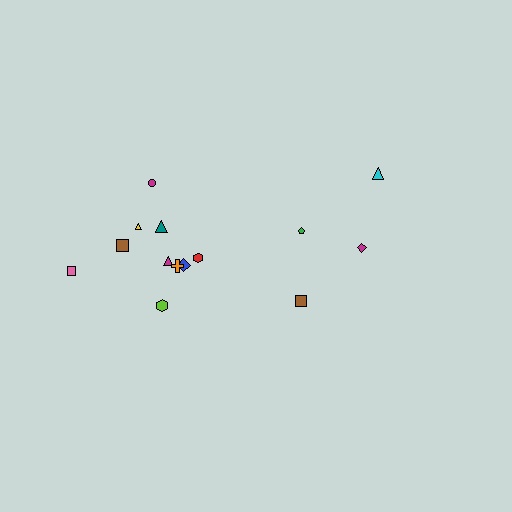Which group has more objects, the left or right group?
The left group.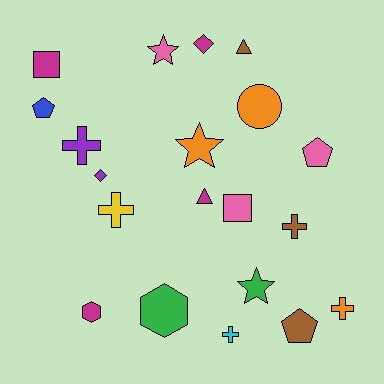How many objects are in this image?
There are 20 objects.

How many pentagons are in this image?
There are 3 pentagons.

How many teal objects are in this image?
There are no teal objects.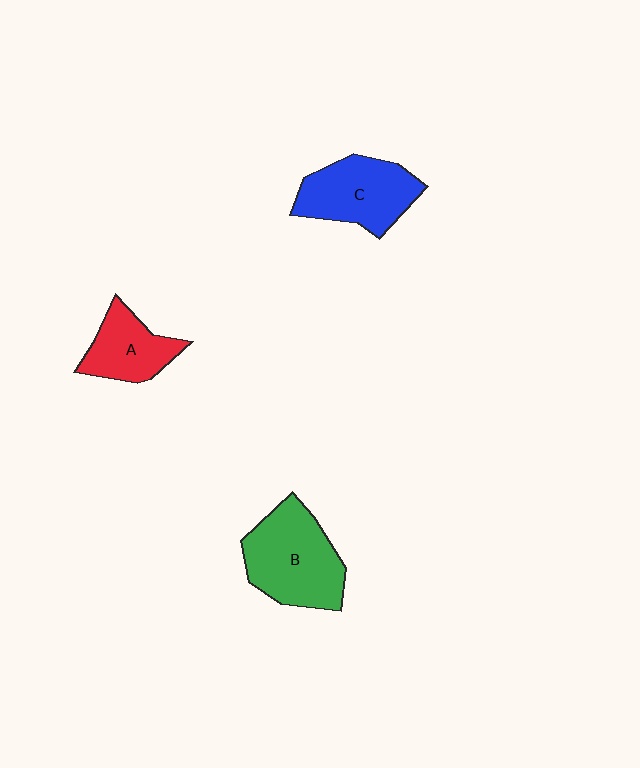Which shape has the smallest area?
Shape A (red).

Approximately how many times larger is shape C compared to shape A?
Approximately 1.4 times.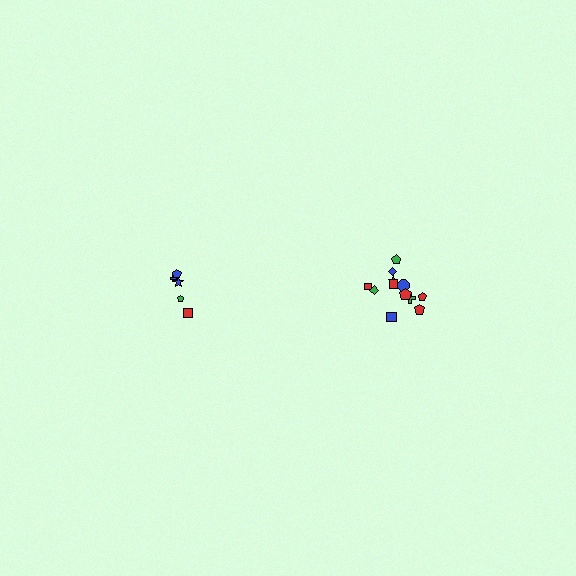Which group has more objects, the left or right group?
The right group.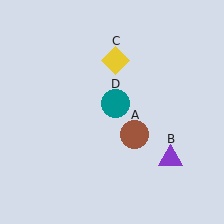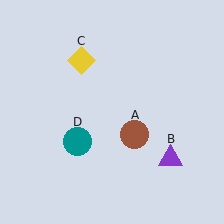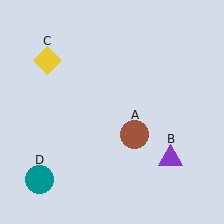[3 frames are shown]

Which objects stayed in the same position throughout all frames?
Brown circle (object A) and purple triangle (object B) remained stationary.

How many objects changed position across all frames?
2 objects changed position: yellow diamond (object C), teal circle (object D).